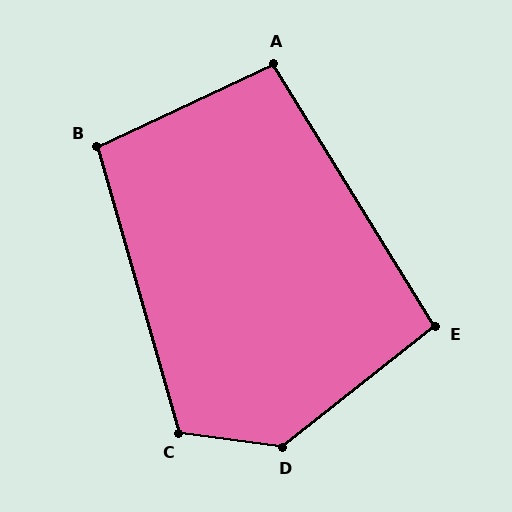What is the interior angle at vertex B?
Approximately 99 degrees (obtuse).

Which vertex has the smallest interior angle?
A, at approximately 96 degrees.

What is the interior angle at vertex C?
Approximately 114 degrees (obtuse).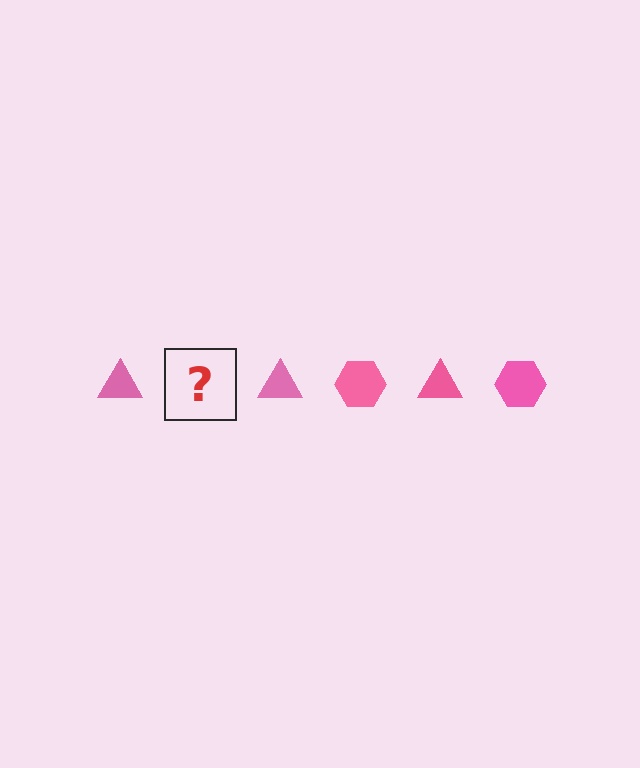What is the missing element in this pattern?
The missing element is a pink hexagon.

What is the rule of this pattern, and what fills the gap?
The rule is that the pattern cycles through triangle, hexagon shapes in pink. The gap should be filled with a pink hexagon.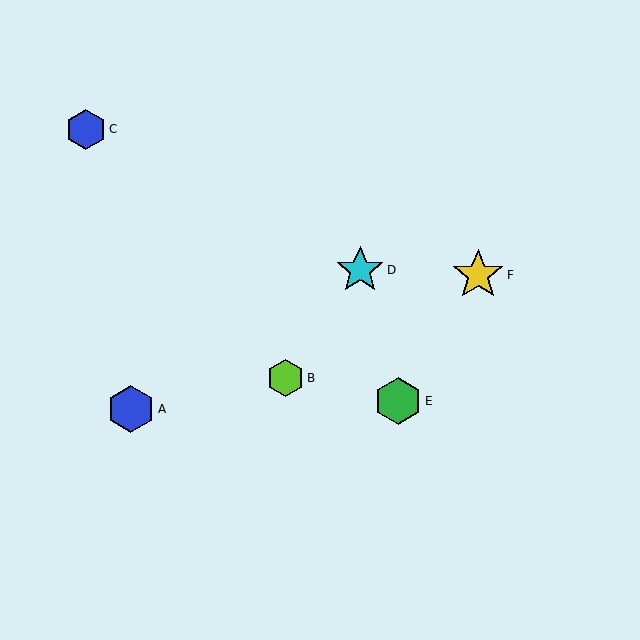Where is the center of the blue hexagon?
The center of the blue hexagon is at (86, 129).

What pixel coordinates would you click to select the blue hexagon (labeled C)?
Click at (86, 129) to select the blue hexagon C.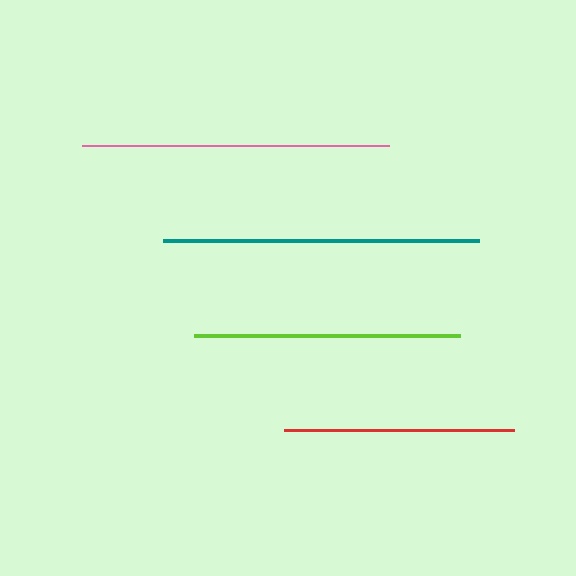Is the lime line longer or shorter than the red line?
The lime line is longer than the red line.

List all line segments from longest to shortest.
From longest to shortest: teal, pink, lime, red.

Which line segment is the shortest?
The red line is the shortest at approximately 231 pixels.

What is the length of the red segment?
The red segment is approximately 231 pixels long.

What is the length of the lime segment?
The lime segment is approximately 266 pixels long.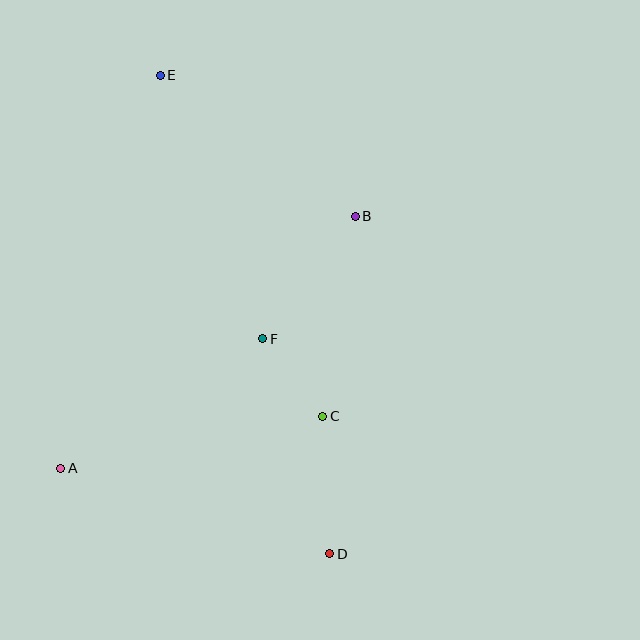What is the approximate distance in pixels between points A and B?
The distance between A and B is approximately 388 pixels.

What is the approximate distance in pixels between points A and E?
The distance between A and E is approximately 405 pixels.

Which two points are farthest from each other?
Points D and E are farthest from each other.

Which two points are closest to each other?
Points C and F are closest to each other.